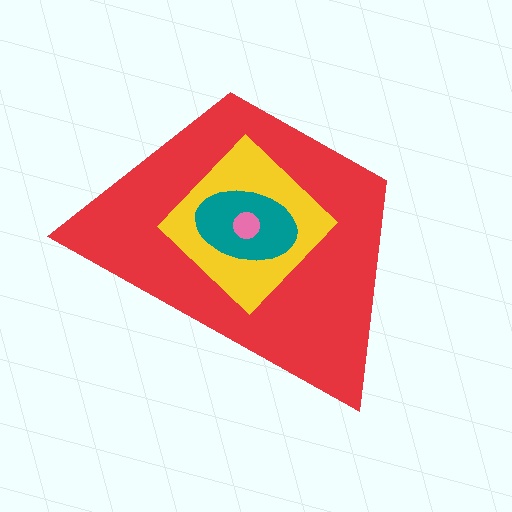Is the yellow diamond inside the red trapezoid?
Yes.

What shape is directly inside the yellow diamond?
The teal ellipse.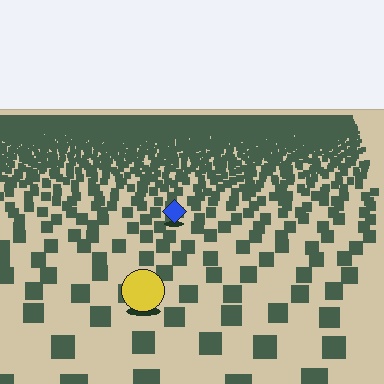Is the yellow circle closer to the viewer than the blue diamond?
Yes. The yellow circle is closer — you can tell from the texture gradient: the ground texture is coarser near it.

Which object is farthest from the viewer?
The blue diamond is farthest from the viewer. It appears smaller and the ground texture around it is denser.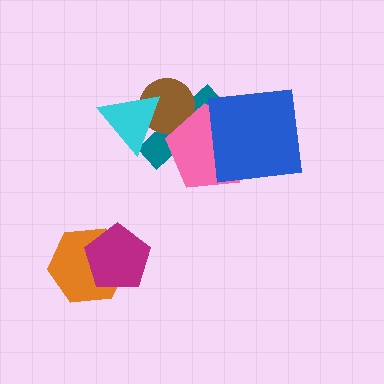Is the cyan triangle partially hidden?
No, no other shape covers it.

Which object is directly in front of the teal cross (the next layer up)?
The brown circle is directly in front of the teal cross.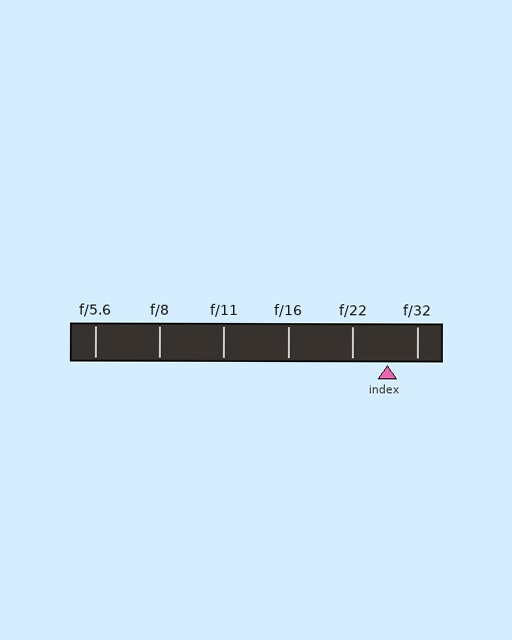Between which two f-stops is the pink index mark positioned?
The index mark is between f/22 and f/32.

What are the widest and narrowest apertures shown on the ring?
The widest aperture shown is f/5.6 and the narrowest is f/32.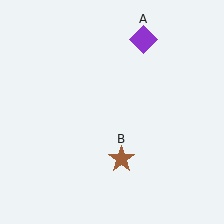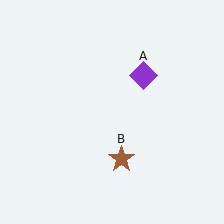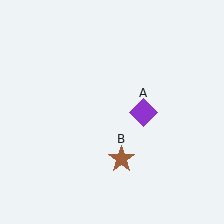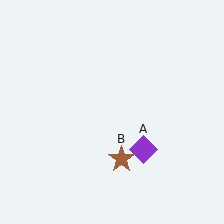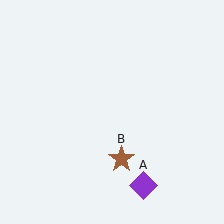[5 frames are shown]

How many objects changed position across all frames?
1 object changed position: purple diamond (object A).